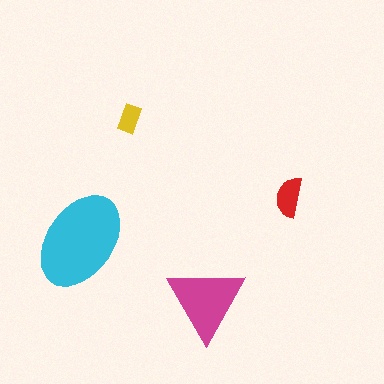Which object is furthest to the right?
The red semicircle is rightmost.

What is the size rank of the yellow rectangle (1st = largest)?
4th.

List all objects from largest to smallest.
The cyan ellipse, the magenta triangle, the red semicircle, the yellow rectangle.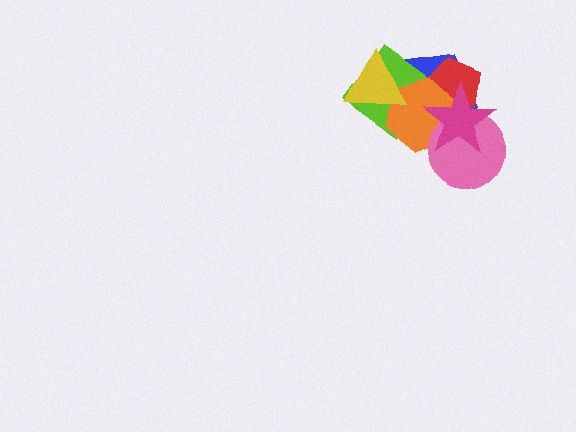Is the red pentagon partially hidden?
Yes, it is partially covered by another shape.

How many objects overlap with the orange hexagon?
6 objects overlap with the orange hexagon.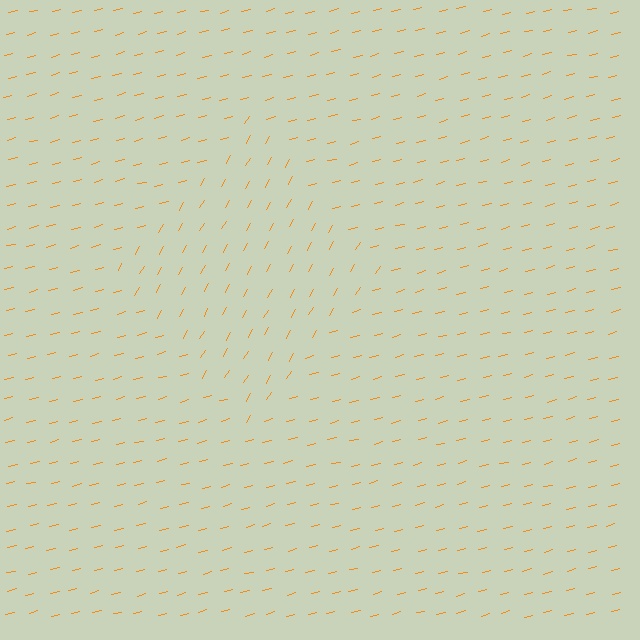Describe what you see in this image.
The image is filled with small orange line segments. A diamond region in the image has lines oriented differently from the surrounding lines, creating a visible texture boundary.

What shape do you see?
I see a diamond.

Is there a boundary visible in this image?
Yes, there is a texture boundary formed by a change in line orientation.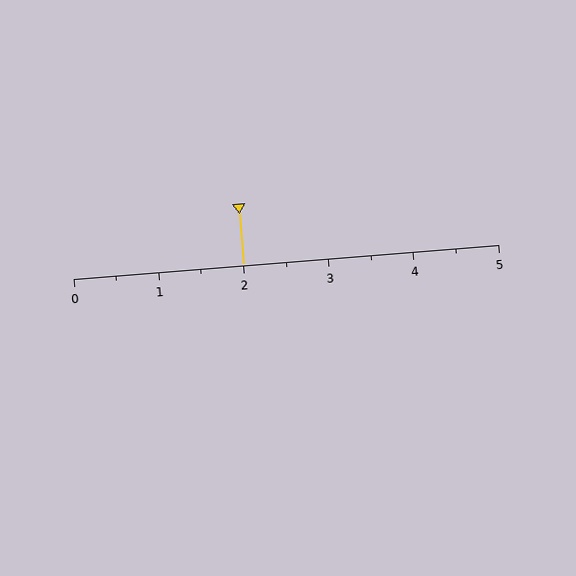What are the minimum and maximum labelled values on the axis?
The axis runs from 0 to 5.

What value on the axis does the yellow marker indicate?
The marker indicates approximately 2.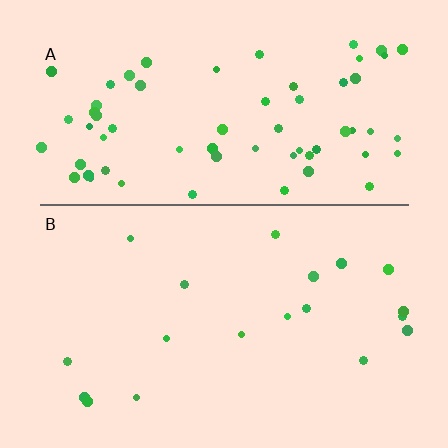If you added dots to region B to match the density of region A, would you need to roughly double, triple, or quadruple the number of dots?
Approximately quadruple.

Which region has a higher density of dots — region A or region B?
A (the top).